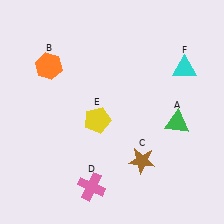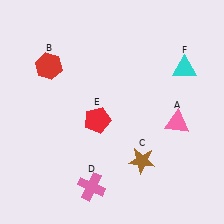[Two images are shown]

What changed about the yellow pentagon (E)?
In Image 1, E is yellow. In Image 2, it changed to red.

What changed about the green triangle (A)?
In Image 1, A is green. In Image 2, it changed to pink.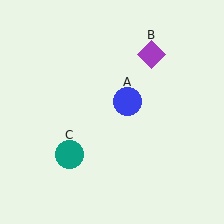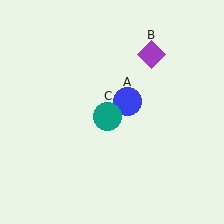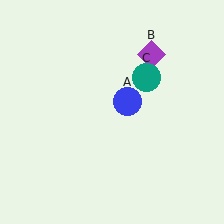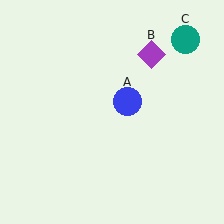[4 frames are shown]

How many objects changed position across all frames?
1 object changed position: teal circle (object C).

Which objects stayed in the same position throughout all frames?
Blue circle (object A) and purple diamond (object B) remained stationary.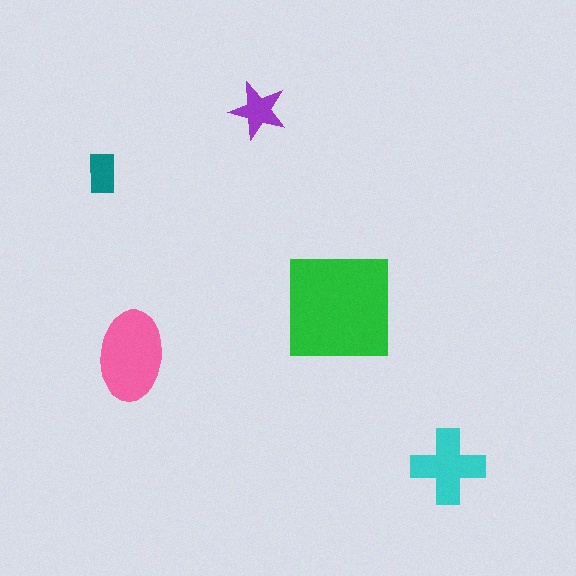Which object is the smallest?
The teal rectangle.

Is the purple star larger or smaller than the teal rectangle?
Larger.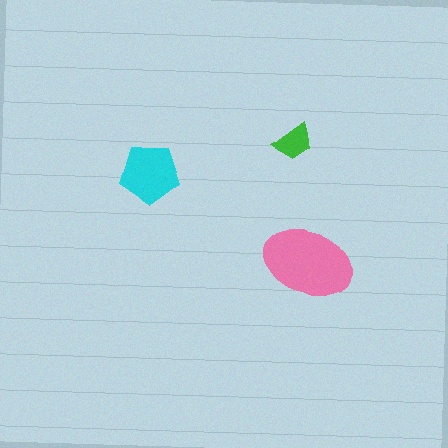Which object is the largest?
The pink ellipse.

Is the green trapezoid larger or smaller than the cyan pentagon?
Smaller.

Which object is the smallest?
The green trapezoid.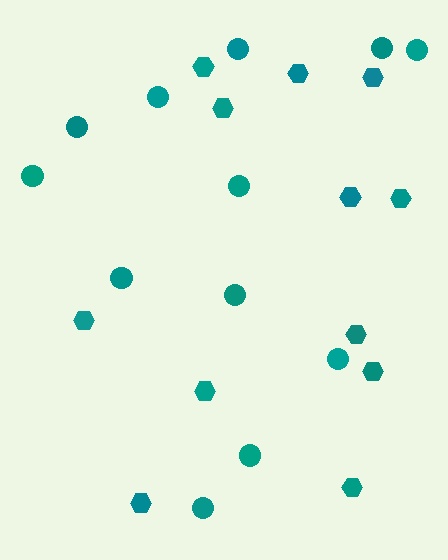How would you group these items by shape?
There are 2 groups: one group of hexagons (12) and one group of circles (12).